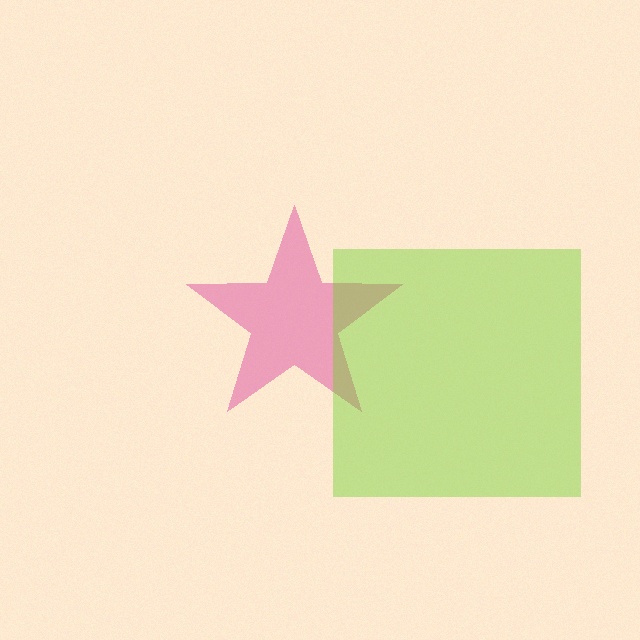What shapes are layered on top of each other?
The layered shapes are: a magenta star, a lime square.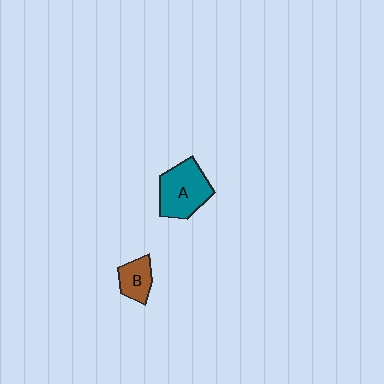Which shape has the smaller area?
Shape B (brown).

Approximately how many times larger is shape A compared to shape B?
Approximately 2.0 times.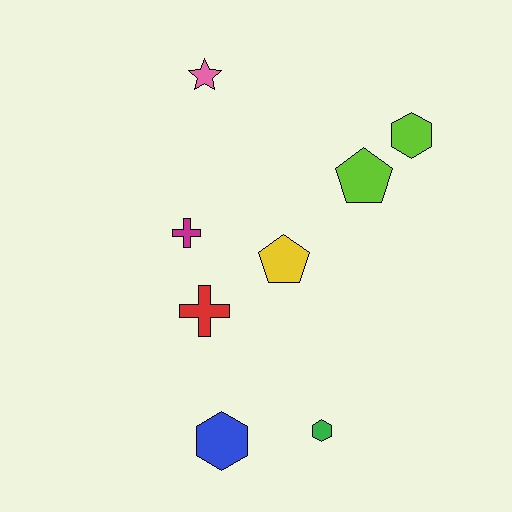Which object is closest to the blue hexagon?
The green hexagon is closest to the blue hexagon.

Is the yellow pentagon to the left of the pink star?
No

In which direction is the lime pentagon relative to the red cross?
The lime pentagon is to the right of the red cross.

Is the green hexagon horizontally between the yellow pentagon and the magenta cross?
No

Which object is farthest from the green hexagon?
The pink star is farthest from the green hexagon.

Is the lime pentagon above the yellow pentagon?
Yes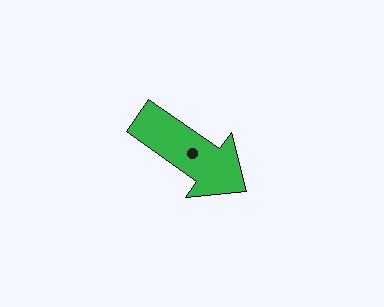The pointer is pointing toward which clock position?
Roughly 4 o'clock.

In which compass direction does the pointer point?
Southeast.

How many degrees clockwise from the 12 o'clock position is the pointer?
Approximately 125 degrees.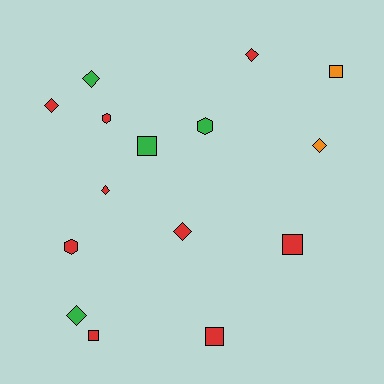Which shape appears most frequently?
Diamond, with 7 objects.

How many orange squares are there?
There is 1 orange square.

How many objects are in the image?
There are 15 objects.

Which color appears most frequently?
Red, with 9 objects.